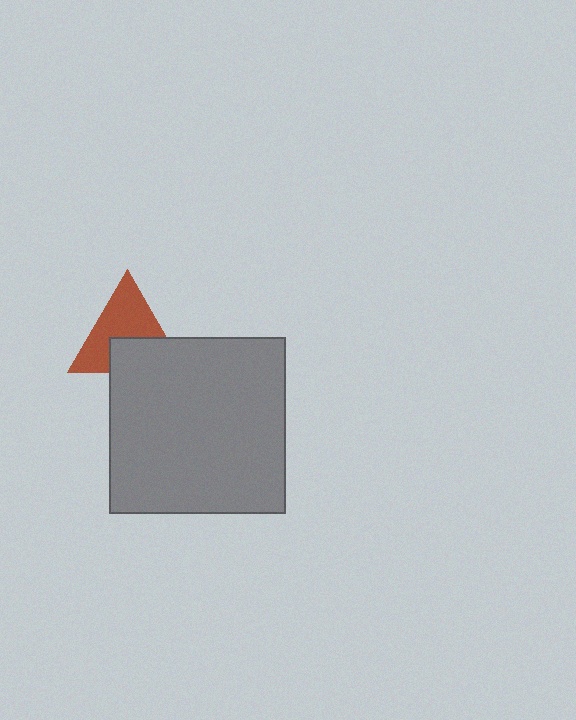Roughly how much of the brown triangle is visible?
About half of it is visible (roughly 62%).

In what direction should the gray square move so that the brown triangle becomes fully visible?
The gray square should move down. That is the shortest direction to clear the overlap and leave the brown triangle fully visible.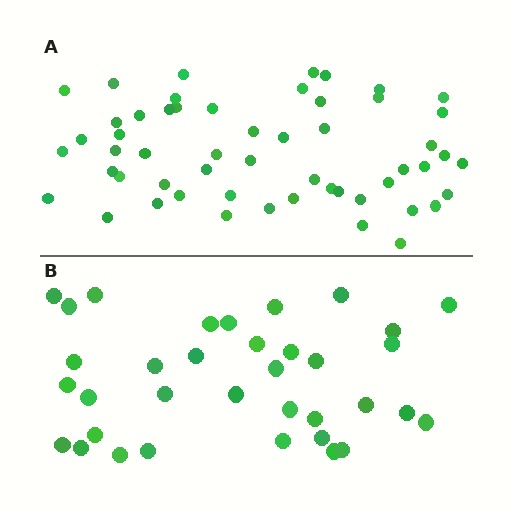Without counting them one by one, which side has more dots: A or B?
Region A (the top region) has more dots.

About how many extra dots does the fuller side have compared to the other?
Region A has approximately 20 more dots than region B.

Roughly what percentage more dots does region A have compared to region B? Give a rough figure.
About 55% more.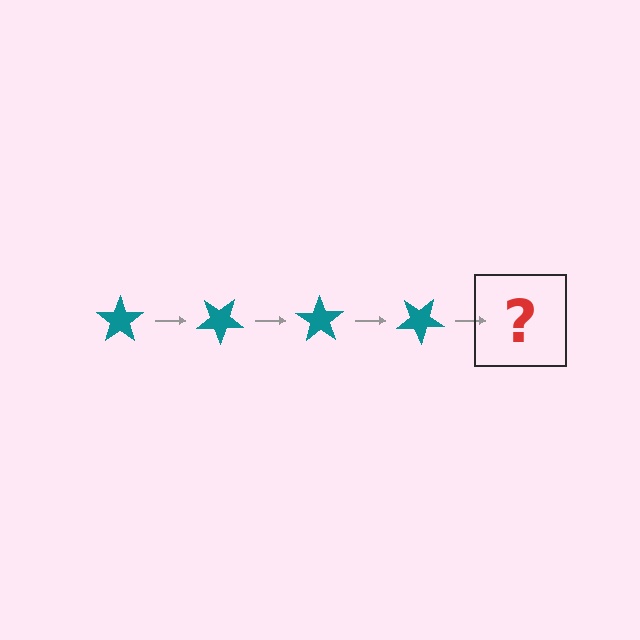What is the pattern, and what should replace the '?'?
The pattern is that the star rotates 35 degrees each step. The '?' should be a teal star rotated 140 degrees.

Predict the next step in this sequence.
The next step is a teal star rotated 140 degrees.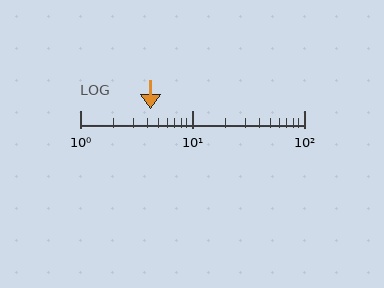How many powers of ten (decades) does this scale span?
The scale spans 2 decades, from 1 to 100.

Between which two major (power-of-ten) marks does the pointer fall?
The pointer is between 1 and 10.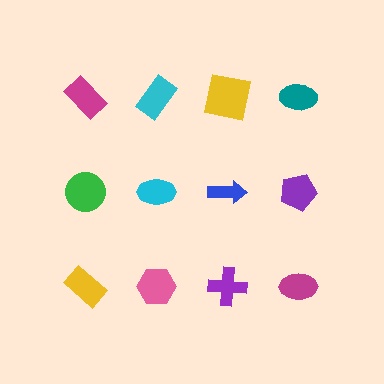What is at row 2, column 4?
A purple pentagon.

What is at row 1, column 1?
A magenta rectangle.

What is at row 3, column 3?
A purple cross.